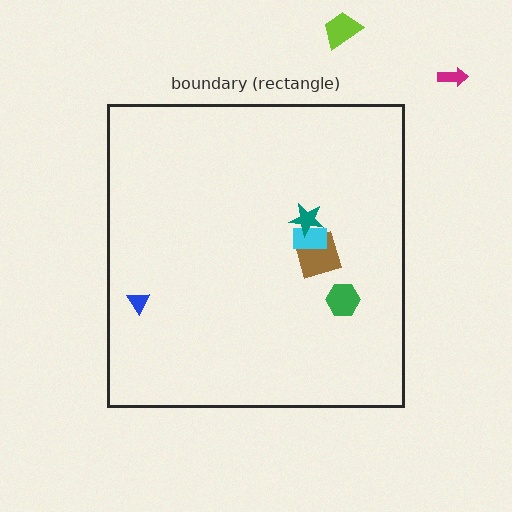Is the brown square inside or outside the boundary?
Inside.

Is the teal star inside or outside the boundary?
Inside.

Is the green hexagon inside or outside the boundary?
Inside.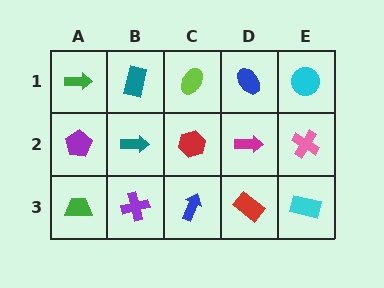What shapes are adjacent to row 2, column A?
A green arrow (row 1, column A), a green trapezoid (row 3, column A), a teal arrow (row 2, column B).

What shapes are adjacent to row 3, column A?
A purple pentagon (row 2, column A), a purple cross (row 3, column B).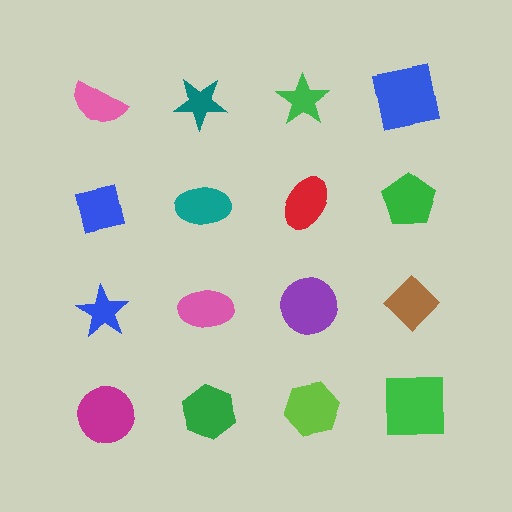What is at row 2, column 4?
A green pentagon.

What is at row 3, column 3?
A purple circle.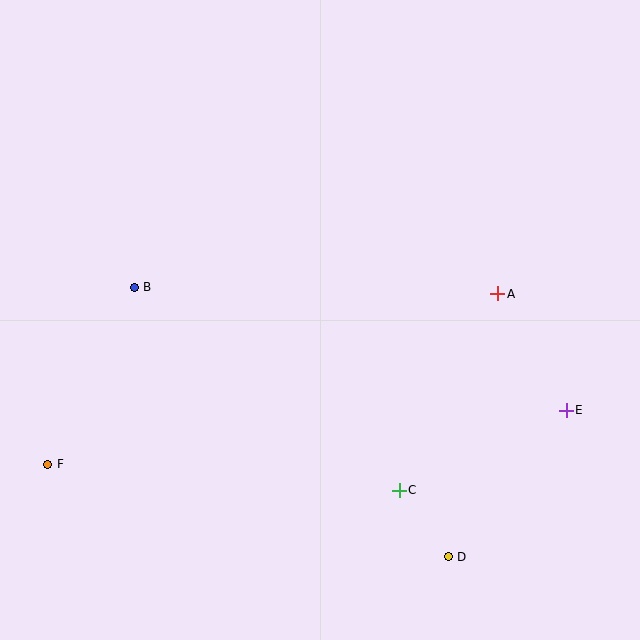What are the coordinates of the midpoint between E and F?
The midpoint between E and F is at (307, 437).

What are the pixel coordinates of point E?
Point E is at (566, 410).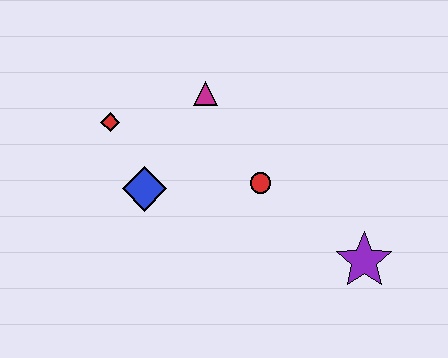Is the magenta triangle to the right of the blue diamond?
Yes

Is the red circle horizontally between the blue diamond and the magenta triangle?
No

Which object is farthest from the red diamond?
The purple star is farthest from the red diamond.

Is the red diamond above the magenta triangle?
No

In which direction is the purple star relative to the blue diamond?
The purple star is to the right of the blue diamond.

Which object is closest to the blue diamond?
The red diamond is closest to the blue diamond.